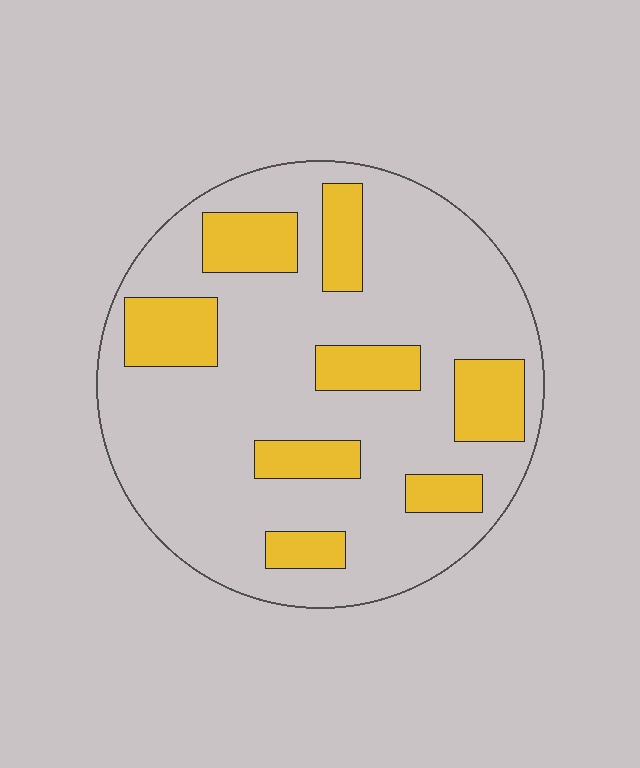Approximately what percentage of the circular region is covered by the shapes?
Approximately 25%.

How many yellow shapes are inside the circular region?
8.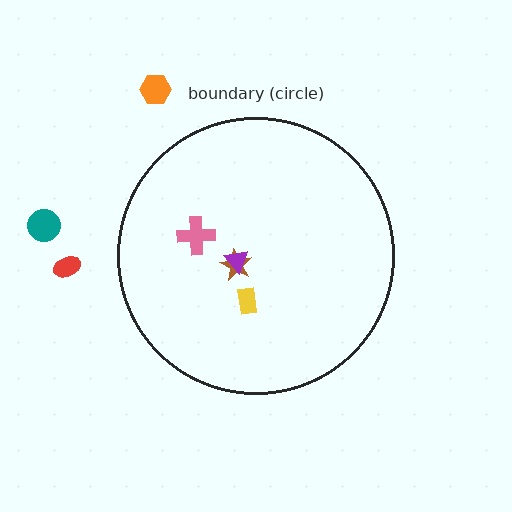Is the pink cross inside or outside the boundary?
Inside.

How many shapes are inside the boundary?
4 inside, 3 outside.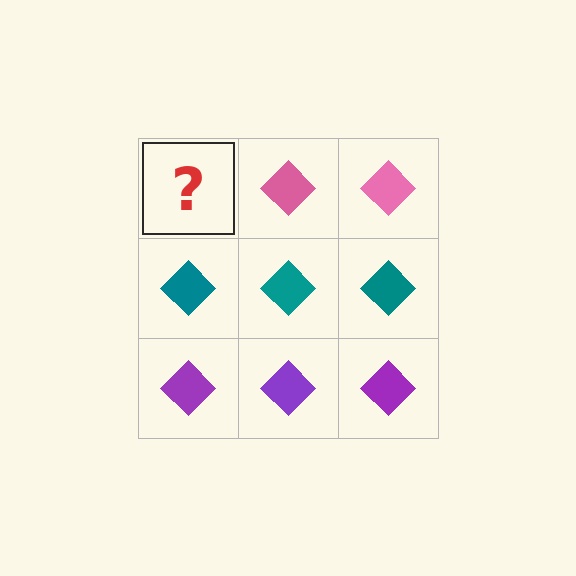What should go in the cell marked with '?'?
The missing cell should contain a pink diamond.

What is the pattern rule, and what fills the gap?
The rule is that each row has a consistent color. The gap should be filled with a pink diamond.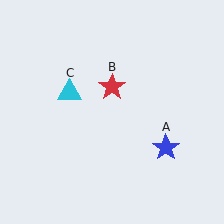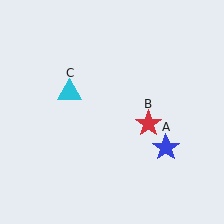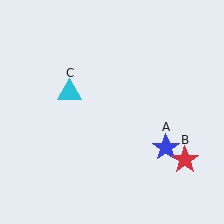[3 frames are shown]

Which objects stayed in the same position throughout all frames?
Blue star (object A) and cyan triangle (object C) remained stationary.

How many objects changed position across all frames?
1 object changed position: red star (object B).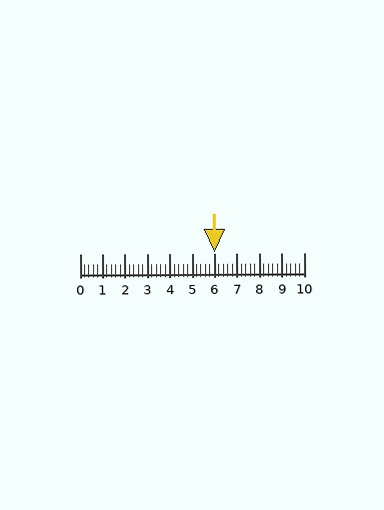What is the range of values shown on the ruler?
The ruler shows values from 0 to 10.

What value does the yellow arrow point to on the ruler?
The yellow arrow points to approximately 6.0.